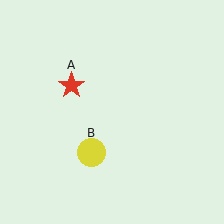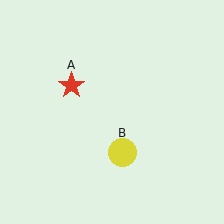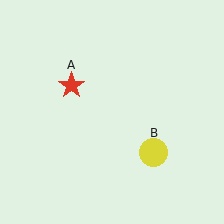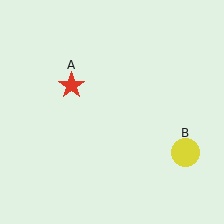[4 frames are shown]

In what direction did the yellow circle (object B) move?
The yellow circle (object B) moved right.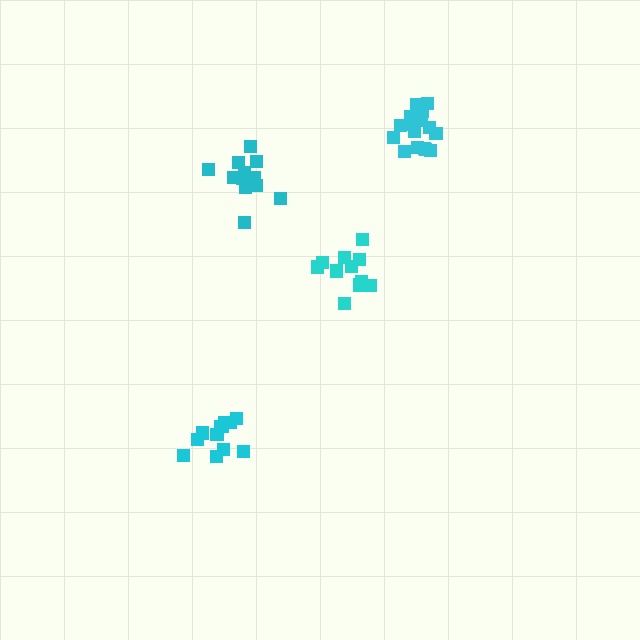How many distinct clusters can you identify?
There are 4 distinct clusters.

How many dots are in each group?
Group 1: 11 dots, Group 2: 12 dots, Group 3: 16 dots, Group 4: 12 dots (51 total).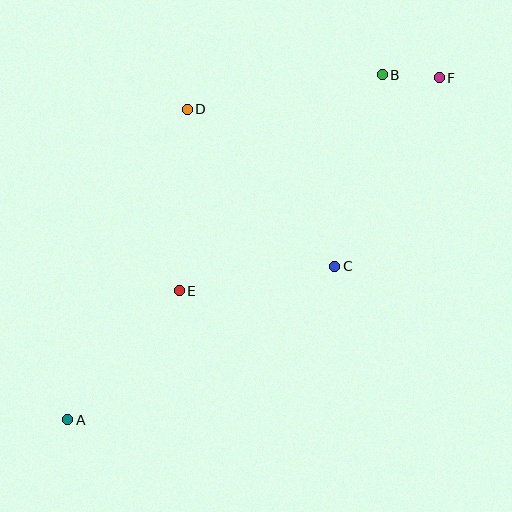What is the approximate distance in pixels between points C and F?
The distance between C and F is approximately 216 pixels.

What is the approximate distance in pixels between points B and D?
The distance between B and D is approximately 198 pixels.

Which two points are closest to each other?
Points B and F are closest to each other.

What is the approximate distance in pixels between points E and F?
The distance between E and F is approximately 336 pixels.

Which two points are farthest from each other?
Points A and F are farthest from each other.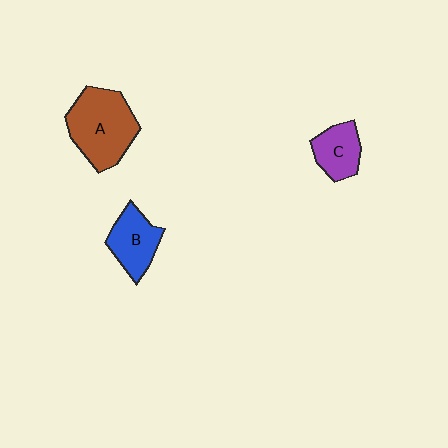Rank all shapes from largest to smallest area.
From largest to smallest: A (brown), B (blue), C (purple).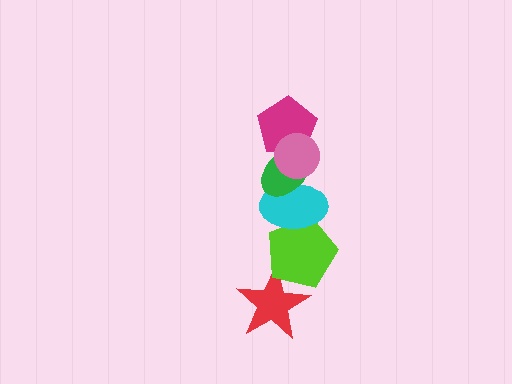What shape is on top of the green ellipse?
The magenta pentagon is on top of the green ellipse.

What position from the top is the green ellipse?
The green ellipse is 3rd from the top.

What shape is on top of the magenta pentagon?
The pink circle is on top of the magenta pentagon.